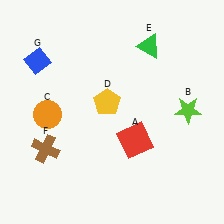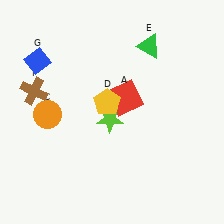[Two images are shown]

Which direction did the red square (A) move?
The red square (A) moved up.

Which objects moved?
The objects that moved are: the red square (A), the lime star (B), the brown cross (F).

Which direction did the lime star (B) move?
The lime star (B) moved left.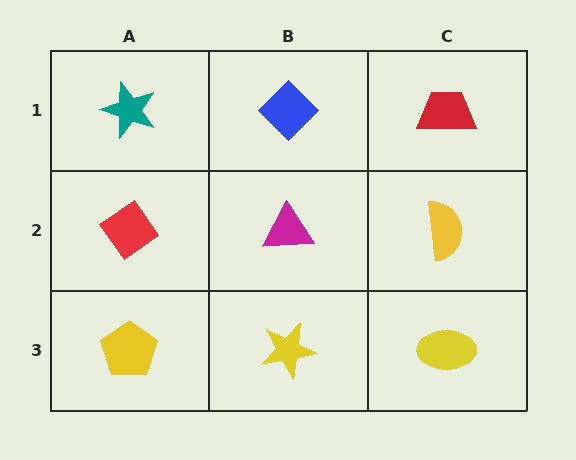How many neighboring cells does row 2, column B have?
4.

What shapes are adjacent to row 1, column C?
A yellow semicircle (row 2, column C), a blue diamond (row 1, column B).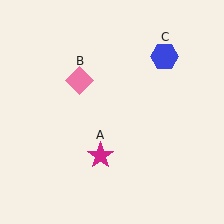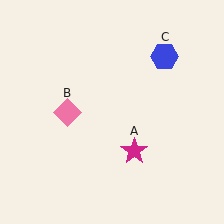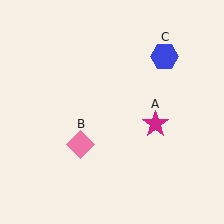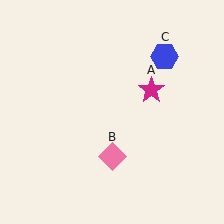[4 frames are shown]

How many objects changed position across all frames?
2 objects changed position: magenta star (object A), pink diamond (object B).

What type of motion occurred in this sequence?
The magenta star (object A), pink diamond (object B) rotated counterclockwise around the center of the scene.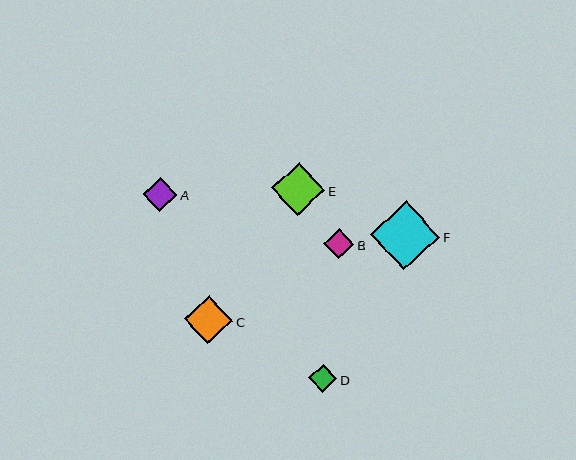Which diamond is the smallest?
Diamond D is the smallest with a size of approximately 28 pixels.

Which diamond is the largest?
Diamond F is the largest with a size of approximately 69 pixels.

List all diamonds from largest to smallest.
From largest to smallest: F, E, C, A, B, D.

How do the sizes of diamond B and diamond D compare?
Diamond B and diamond D are approximately the same size.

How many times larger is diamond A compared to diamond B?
Diamond A is approximately 1.1 times the size of diamond B.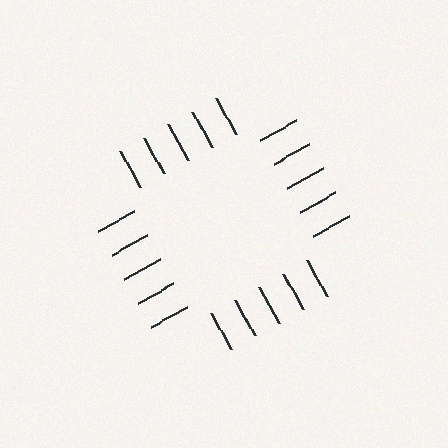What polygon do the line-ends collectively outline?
An illusory square — the line segments terminate on its edges but no continuous stroke is drawn.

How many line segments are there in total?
20 — 5 along each of the 4 edges.